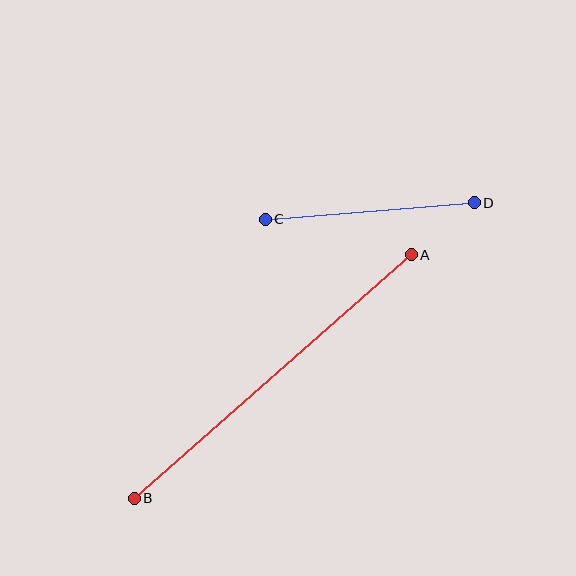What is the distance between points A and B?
The distance is approximately 369 pixels.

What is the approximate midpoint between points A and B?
The midpoint is at approximately (273, 377) pixels.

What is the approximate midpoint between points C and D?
The midpoint is at approximately (370, 211) pixels.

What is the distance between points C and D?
The distance is approximately 210 pixels.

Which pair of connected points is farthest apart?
Points A and B are farthest apart.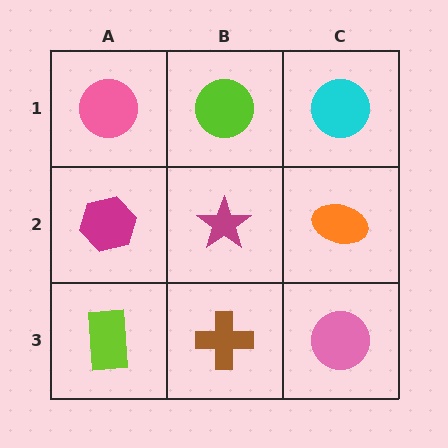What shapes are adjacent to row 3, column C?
An orange ellipse (row 2, column C), a brown cross (row 3, column B).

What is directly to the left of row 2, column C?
A magenta star.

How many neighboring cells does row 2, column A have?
3.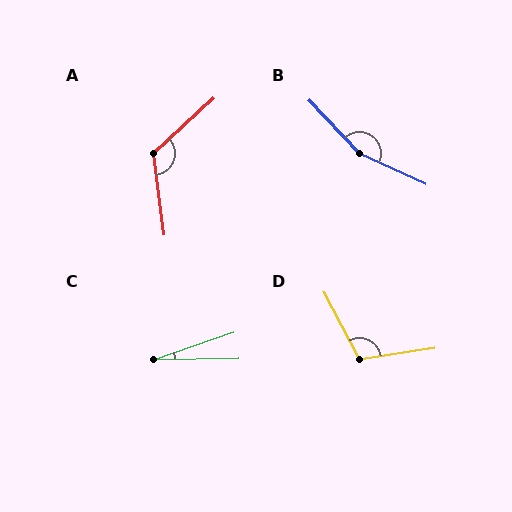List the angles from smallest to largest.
C (18°), D (109°), A (125°), B (158°).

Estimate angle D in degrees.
Approximately 109 degrees.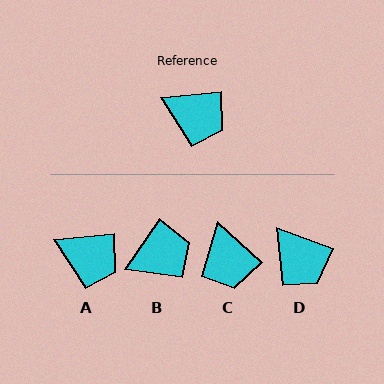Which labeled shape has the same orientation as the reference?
A.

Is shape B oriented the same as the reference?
No, it is off by about 50 degrees.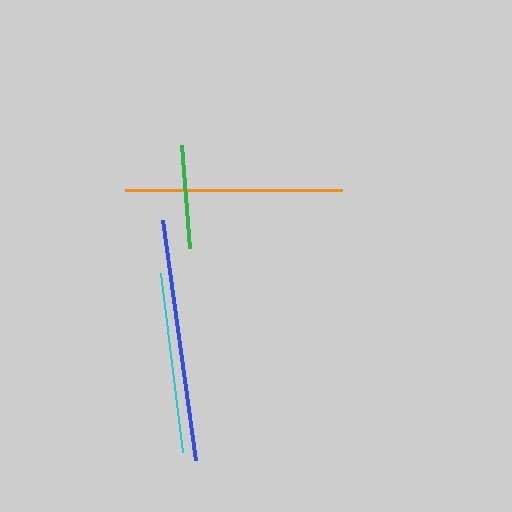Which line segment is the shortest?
The green line is the shortest at approximately 104 pixels.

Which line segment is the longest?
The blue line is the longest at approximately 242 pixels.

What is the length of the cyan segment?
The cyan segment is approximately 181 pixels long.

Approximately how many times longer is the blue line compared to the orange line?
The blue line is approximately 1.1 times the length of the orange line.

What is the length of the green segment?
The green segment is approximately 104 pixels long.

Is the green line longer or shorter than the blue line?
The blue line is longer than the green line.